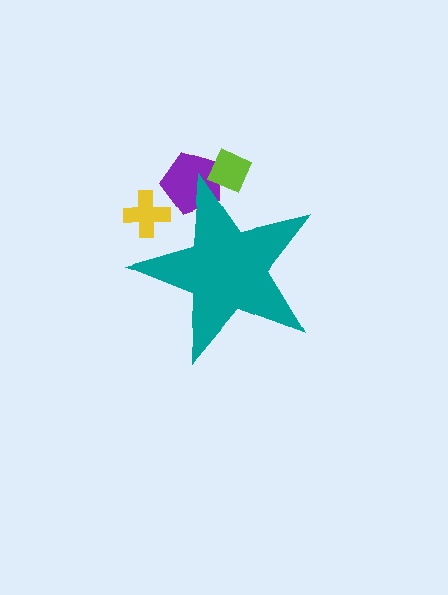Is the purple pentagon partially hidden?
Yes, the purple pentagon is partially hidden behind the teal star.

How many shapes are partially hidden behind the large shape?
3 shapes are partially hidden.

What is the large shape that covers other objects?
A teal star.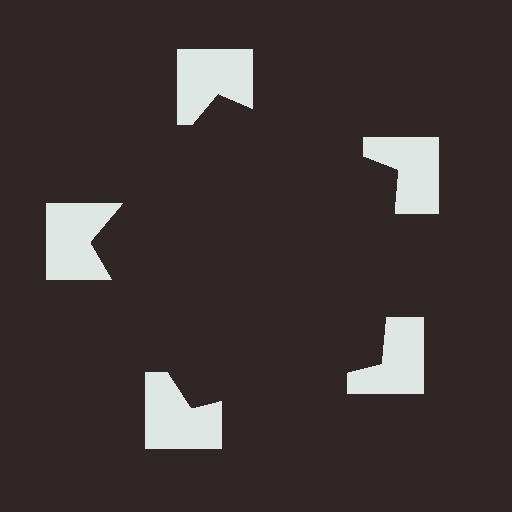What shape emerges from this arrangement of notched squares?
An illusory pentagon — its edges are inferred from the aligned wedge cuts in the notched squares, not physically drawn.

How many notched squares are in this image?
There are 5 — one at each vertex of the illusory pentagon.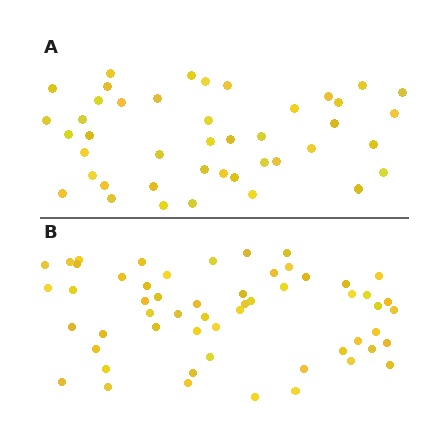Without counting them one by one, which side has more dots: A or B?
Region B (the bottom region) has more dots.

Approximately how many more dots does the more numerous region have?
Region B has approximately 15 more dots than region A.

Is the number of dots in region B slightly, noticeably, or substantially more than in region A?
Region B has noticeably more, but not dramatically so. The ratio is roughly 1.3 to 1.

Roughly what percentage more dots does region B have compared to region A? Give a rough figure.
About 30% more.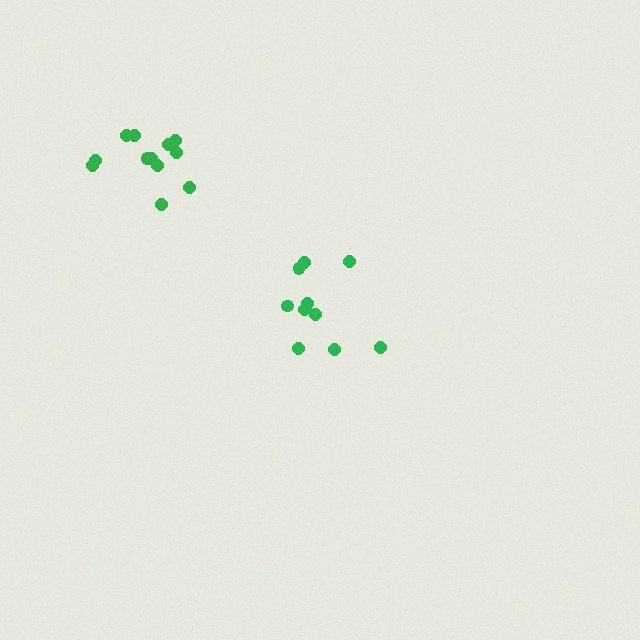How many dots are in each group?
Group 1: 11 dots, Group 2: 12 dots (23 total).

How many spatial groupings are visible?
There are 2 spatial groupings.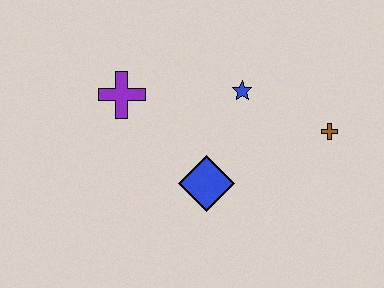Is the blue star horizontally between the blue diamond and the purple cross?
No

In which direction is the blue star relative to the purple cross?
The blue star is to the right of the purple cross.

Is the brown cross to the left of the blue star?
No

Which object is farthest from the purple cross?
The brown cross is farthest from the purple cross.